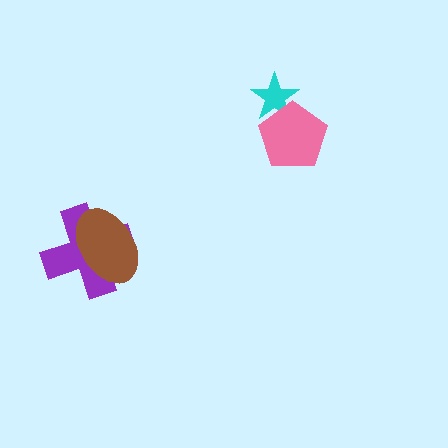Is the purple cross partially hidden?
Yes, it is partially covered by another shape.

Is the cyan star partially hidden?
Yes, it is partially covered by another shape.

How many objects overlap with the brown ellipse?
1 object overlaps with the brown ellipse.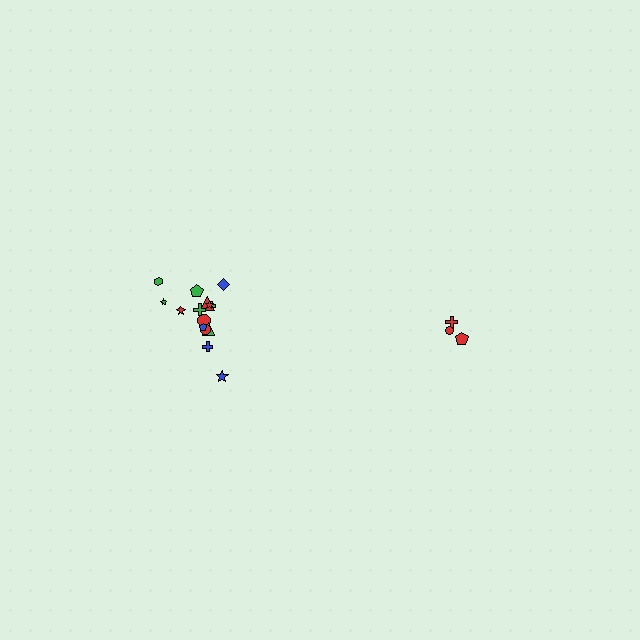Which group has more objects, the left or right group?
The left group.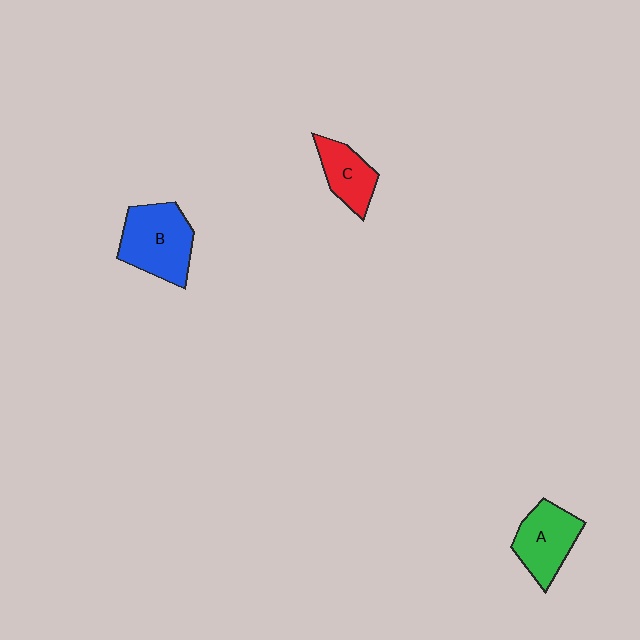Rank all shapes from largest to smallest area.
From largest to smallest: B (blue), A (green), C (red).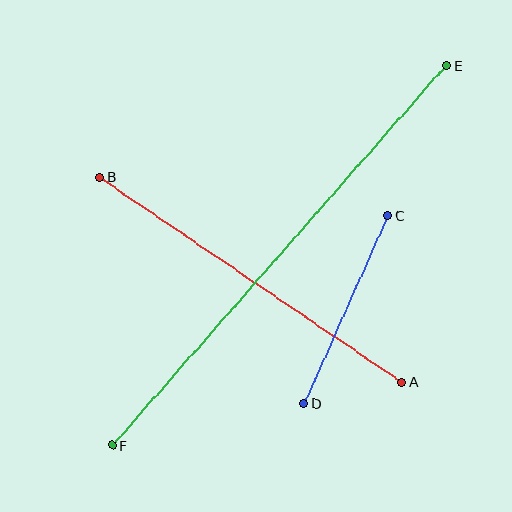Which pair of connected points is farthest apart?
Points E and F are farthest apart.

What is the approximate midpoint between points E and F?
The midpoint is at approximately (280, 255) pixels.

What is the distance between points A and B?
The distance is approximately 365 pixels.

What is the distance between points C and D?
The distance is approximately 206 pixels.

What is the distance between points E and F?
The distance is approximately 506 pixels.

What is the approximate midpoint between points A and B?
The midpoint is at approximately (251, 279) pixels.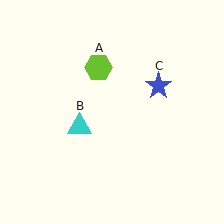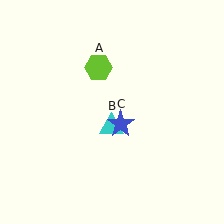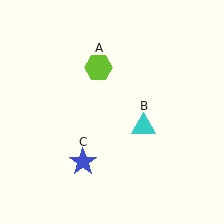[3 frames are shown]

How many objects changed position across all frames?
2 objects changed position: cyan triangle (object B), blue star (object C).